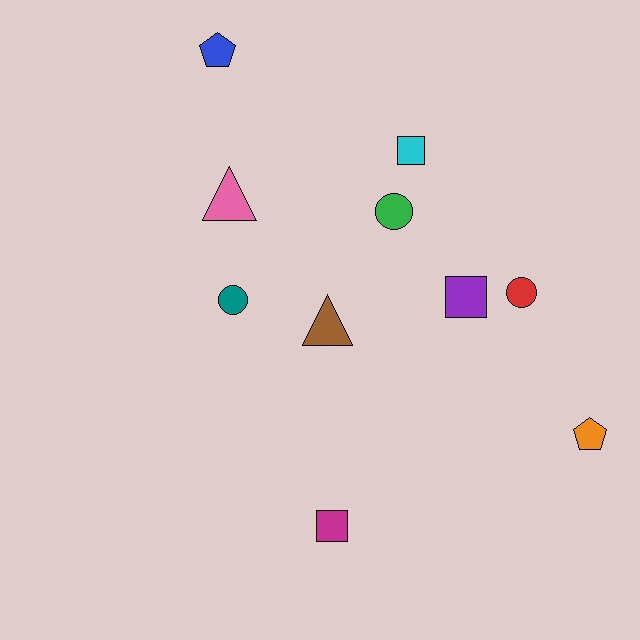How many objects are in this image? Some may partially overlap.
There are 10 objects.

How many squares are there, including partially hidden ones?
There are 3 squares.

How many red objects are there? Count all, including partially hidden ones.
There is 1 red object.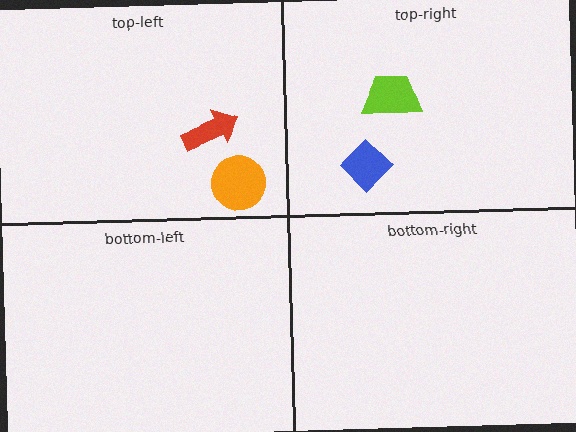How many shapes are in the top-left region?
2.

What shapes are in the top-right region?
The blue diamond, the lime trapezoid.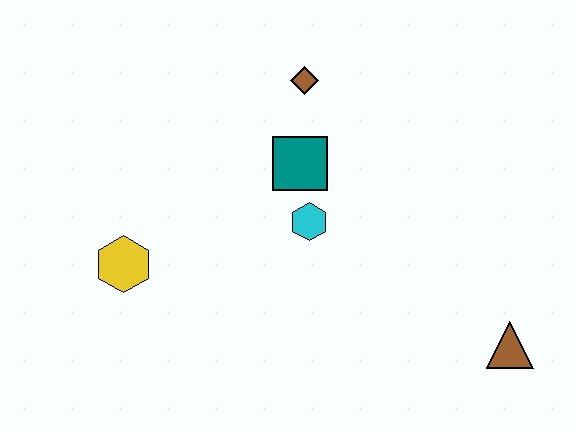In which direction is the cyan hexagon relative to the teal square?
The cyan hexagon is below the teal square.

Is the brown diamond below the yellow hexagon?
No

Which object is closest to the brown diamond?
The teal square is closest to the brown diamond.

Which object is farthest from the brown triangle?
The yellow hexagon is farthest from the brown triangle.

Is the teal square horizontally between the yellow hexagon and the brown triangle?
Yes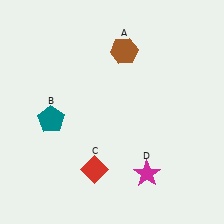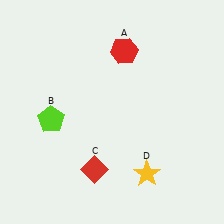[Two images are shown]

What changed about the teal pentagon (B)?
In Image 1, B is teal. In Image 2, it changed to lime.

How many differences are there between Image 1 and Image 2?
There are 3 differences between the two images.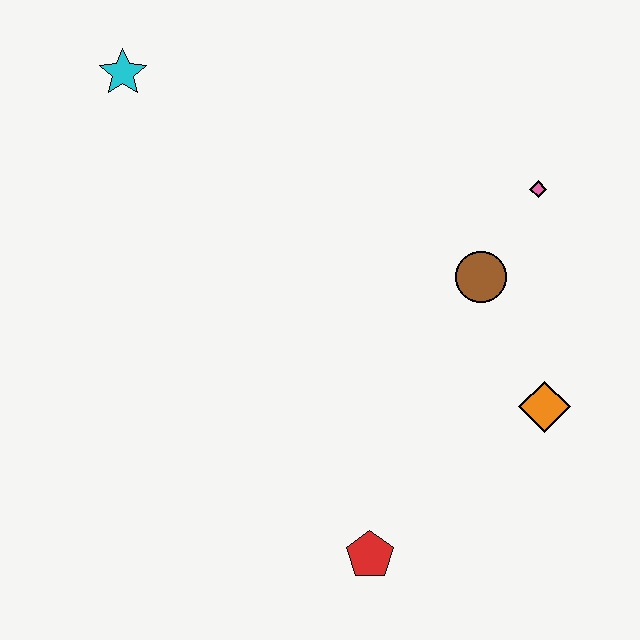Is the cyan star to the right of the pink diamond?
No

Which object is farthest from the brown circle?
The cyan star is farthest from the brown circle.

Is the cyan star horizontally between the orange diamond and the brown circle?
No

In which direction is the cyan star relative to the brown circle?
The cyan star is to the left of the brown circle.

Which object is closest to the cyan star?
The brown circle is closest to the cyan star.